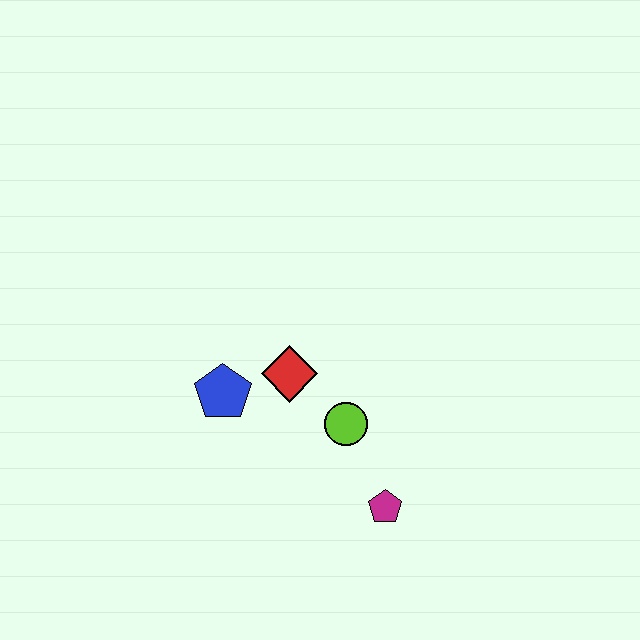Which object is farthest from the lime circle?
The blue pentagon is farthest from the lime circle.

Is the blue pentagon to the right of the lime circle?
No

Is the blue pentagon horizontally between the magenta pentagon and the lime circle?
No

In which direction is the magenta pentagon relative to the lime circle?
The magenta pentagon is below the lime circle.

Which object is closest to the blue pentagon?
The red diamond is closest to the blue pentagon.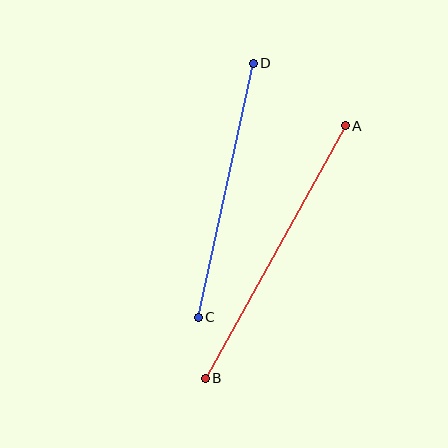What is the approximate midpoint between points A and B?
The midpoint is at approximately (275, 252) pixels.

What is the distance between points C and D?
The distance is approximately 260 pixels.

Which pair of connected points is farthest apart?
Points A and B are farthest apart.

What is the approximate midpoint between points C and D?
The midpoint is at approximately (226, 190) pixels.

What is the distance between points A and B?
The distance is approximately 289 pixels.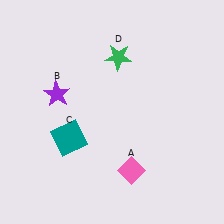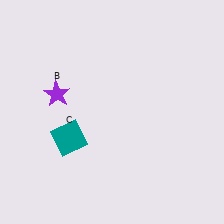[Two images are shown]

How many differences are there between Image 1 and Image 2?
There are 2 differences between the two images.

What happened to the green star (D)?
The green star (D) was removed in Image 2. It was in the top-right area of Image 1.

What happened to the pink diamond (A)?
The pink diamond (A) was removed in Image 2. It was in the bottom-right area of Image 1.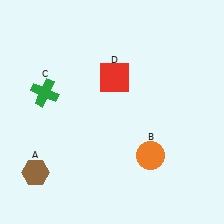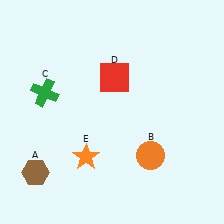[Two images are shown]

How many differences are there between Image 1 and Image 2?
There is 1 difference between the two images.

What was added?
An orange star (E) was added in Image 2.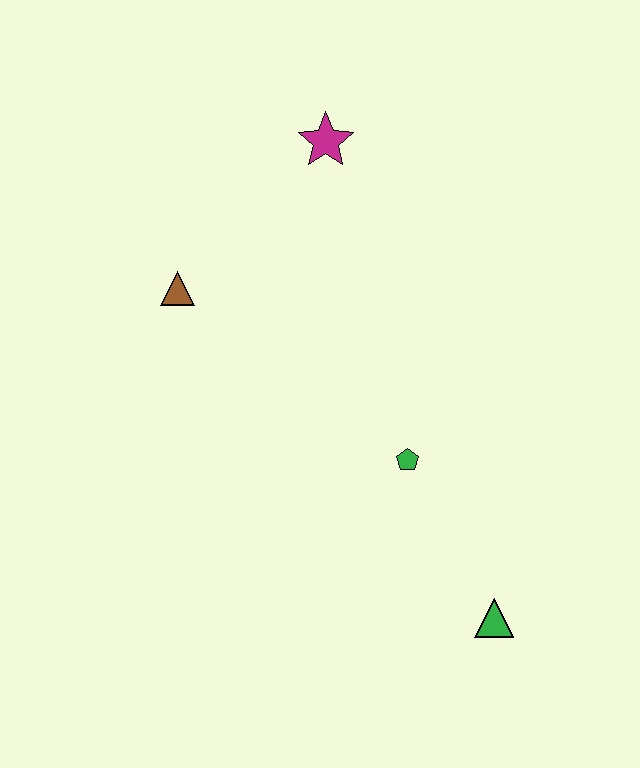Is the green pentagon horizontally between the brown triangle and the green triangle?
Yes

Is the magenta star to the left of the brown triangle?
No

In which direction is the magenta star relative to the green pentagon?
The magenta star is above the green pentagon.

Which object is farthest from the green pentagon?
The magenta star is farthest from the green pentagon.